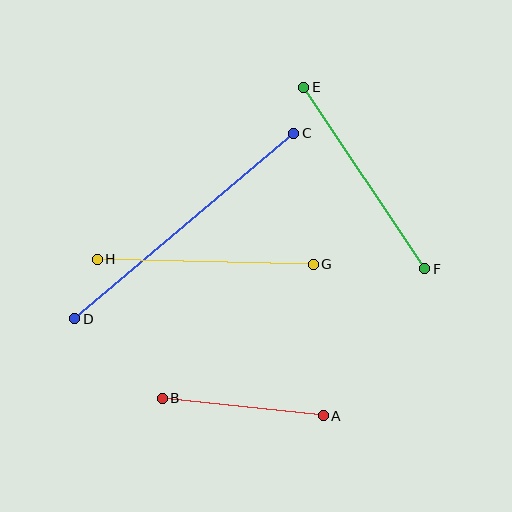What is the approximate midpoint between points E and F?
The midpoint is at approximately (364, 178) pixels.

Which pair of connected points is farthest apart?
Points C and D are farthest apart.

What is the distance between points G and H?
The distance is approximately 216 pixels.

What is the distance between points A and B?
The distance is approximately 162 pixels.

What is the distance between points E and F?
The distance is approximately 218 pixels.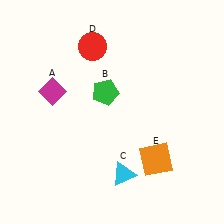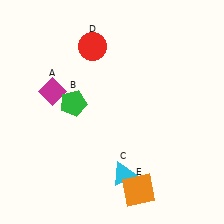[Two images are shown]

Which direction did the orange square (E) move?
The orange square (E) moved down.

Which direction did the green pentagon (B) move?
The green pentagon (B) moved left.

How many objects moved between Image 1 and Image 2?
2 objects moved between the two images.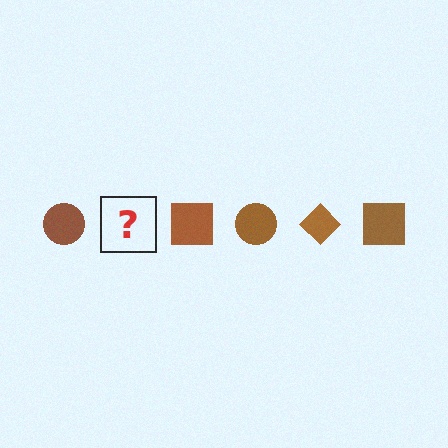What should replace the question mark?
The question mark should be replaced with a brown diamond.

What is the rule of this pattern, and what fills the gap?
The rule is that the pattern cycles through circle, diamond, square shapes in brown. The gap should be filled with a brown diamond.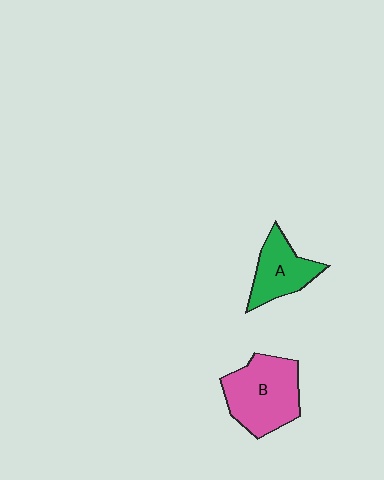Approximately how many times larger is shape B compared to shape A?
Approximately 1.5 times.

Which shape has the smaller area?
Shape A (green).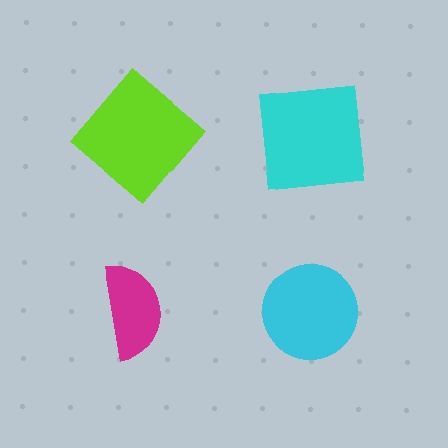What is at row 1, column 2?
A cyan square.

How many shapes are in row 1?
2 shapes.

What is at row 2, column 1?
A magenta semicircle.